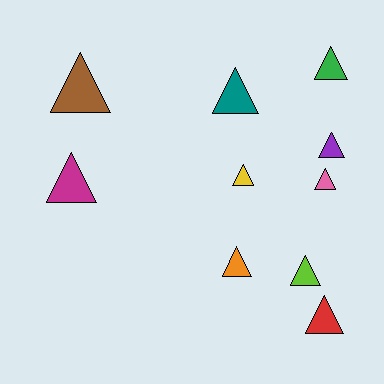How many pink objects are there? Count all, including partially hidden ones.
There is 1 pink object.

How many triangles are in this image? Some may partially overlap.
There are 10 triangles.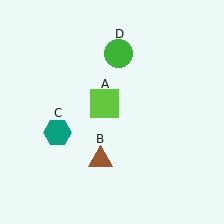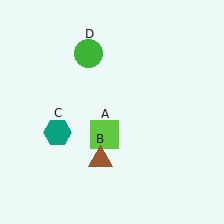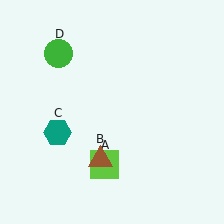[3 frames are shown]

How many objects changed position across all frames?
2 objects changed position: lime square (object A), green circle (object D).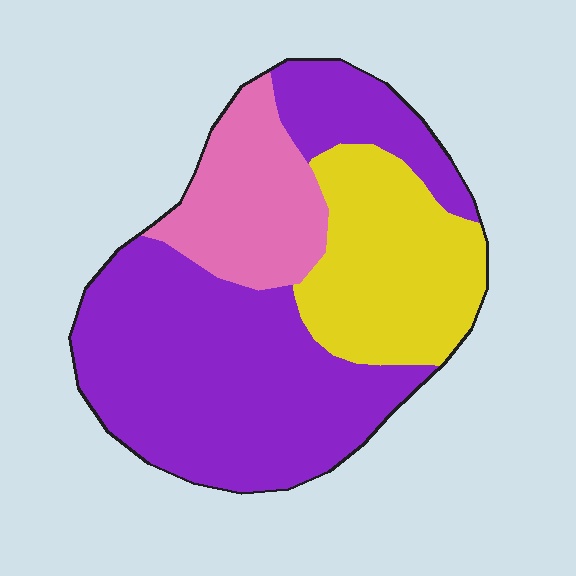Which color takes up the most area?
Purple, at roughly 55%.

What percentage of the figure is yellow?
Yellow covers 25% of the figure.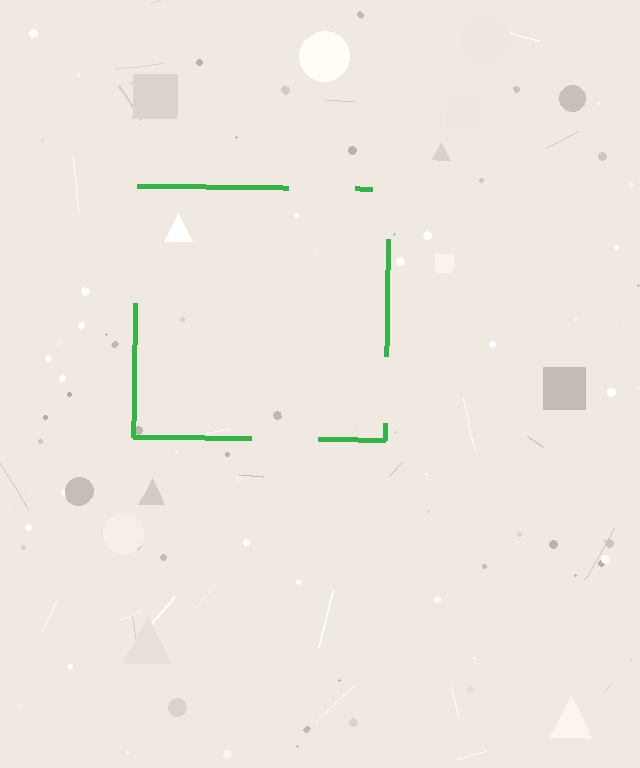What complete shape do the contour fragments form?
The contour fragments form a square.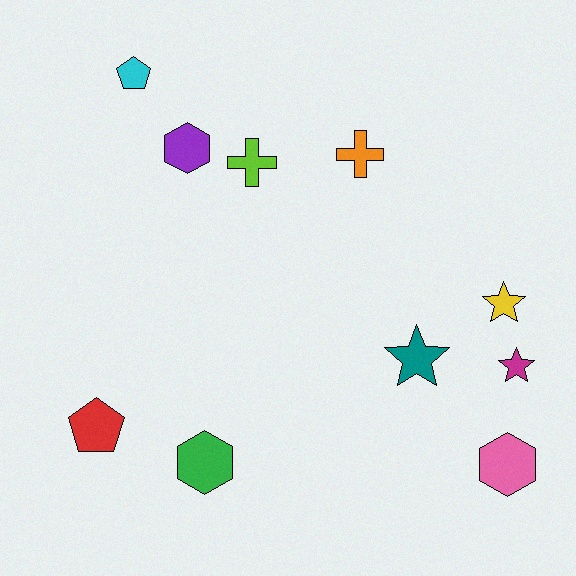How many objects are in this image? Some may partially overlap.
There are 10 objects.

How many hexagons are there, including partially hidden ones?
There are 3 hexagons.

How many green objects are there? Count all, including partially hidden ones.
There is 1 green object.